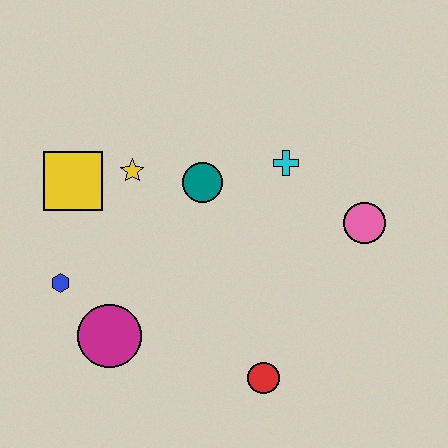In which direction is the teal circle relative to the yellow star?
The teal circle is to the right of the yellow star.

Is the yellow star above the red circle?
Yes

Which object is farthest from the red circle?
The yellow square is farthest from the red circle.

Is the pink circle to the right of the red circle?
Yes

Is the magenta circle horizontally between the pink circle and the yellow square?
Yes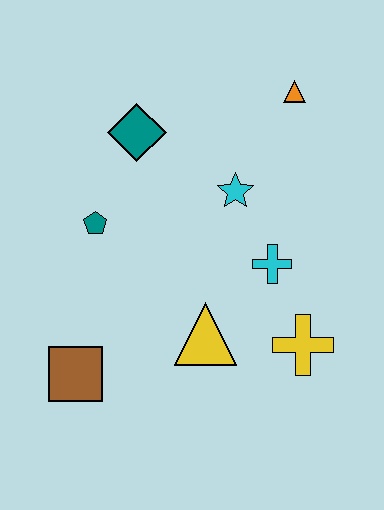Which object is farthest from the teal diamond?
The yellow cross is farthest from the teal diamond.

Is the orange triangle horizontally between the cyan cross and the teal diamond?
No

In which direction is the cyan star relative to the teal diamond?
The cyan star is to the right of the teal diamond.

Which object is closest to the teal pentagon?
The teal diamond is closest to the teal pentagon.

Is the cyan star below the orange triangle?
Yes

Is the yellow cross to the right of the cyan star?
Yes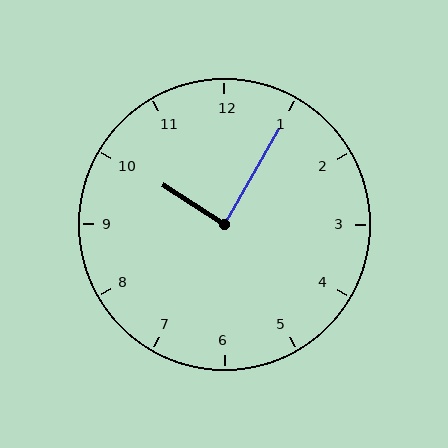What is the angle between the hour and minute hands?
Approximately 88 degrees.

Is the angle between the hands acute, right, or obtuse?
It is right.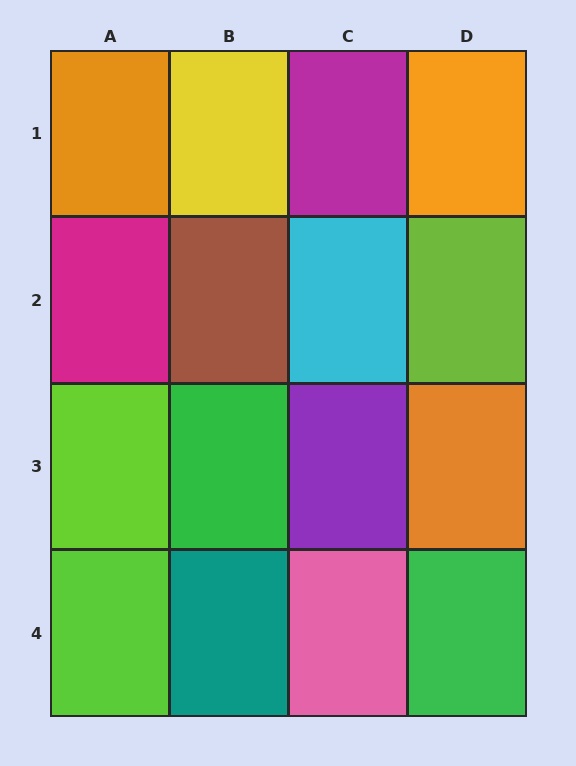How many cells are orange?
3 cells are orange.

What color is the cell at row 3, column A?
Lime.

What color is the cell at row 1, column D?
Orange.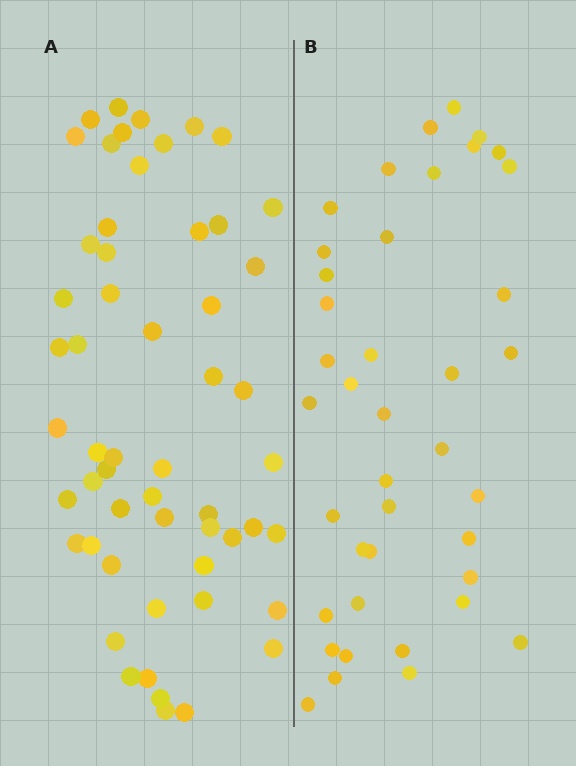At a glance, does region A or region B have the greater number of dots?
Region A (the left region) has more dots.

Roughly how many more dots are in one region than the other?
Region A has approximately 15 more dots than region B.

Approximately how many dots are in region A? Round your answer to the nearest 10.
About 60 dots. (The exact count is 55, which rounds to 60.)